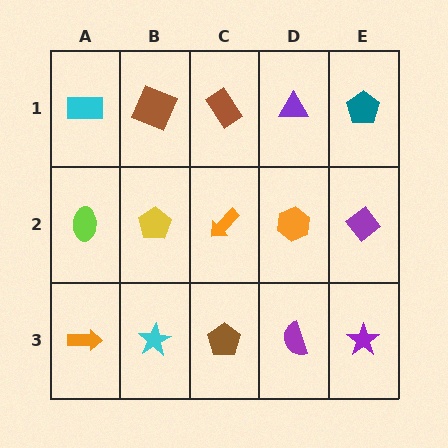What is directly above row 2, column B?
A brown square.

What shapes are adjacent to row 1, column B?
A yellow pentagon (row 2, column B), a cyan rectangle (row 1, column A), a brown rectangle (row 1, column C).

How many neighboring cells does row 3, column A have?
2.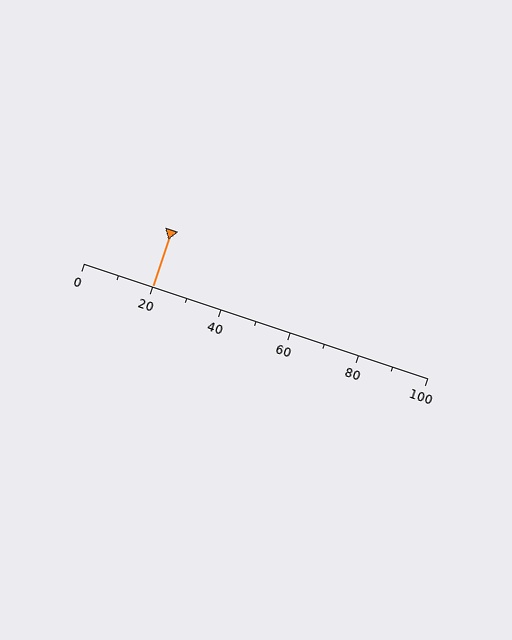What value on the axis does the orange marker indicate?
The marker indicates approximately 20.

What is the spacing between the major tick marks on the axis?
The major ticks are spaced 20 apart.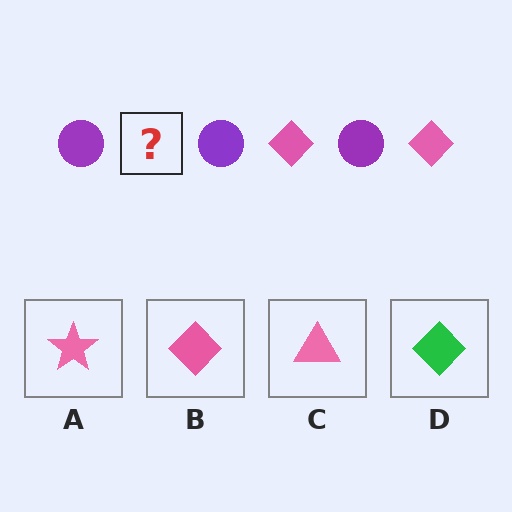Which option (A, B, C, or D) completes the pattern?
B.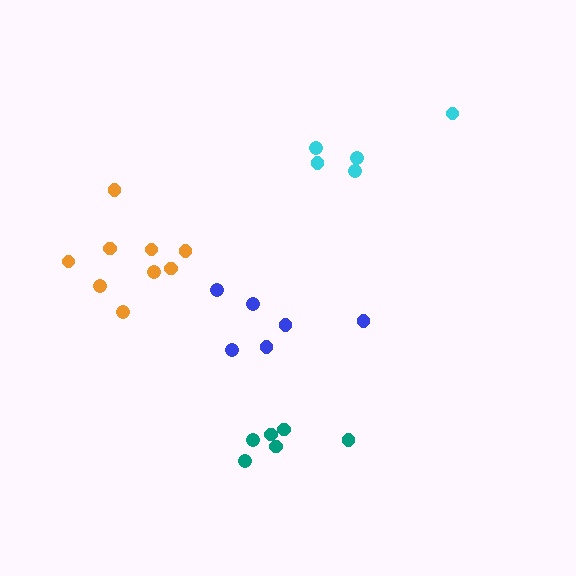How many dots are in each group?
Group 1: 5 dots, Group 2: 6 dots, Group 3: 6 dots, Group 4: 9 dots (26 total).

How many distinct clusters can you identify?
There are 4 distinct clusters.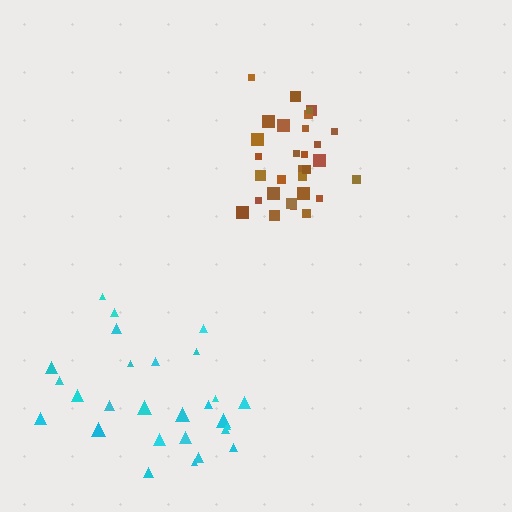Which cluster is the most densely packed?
Brown.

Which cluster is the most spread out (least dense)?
Cyan.